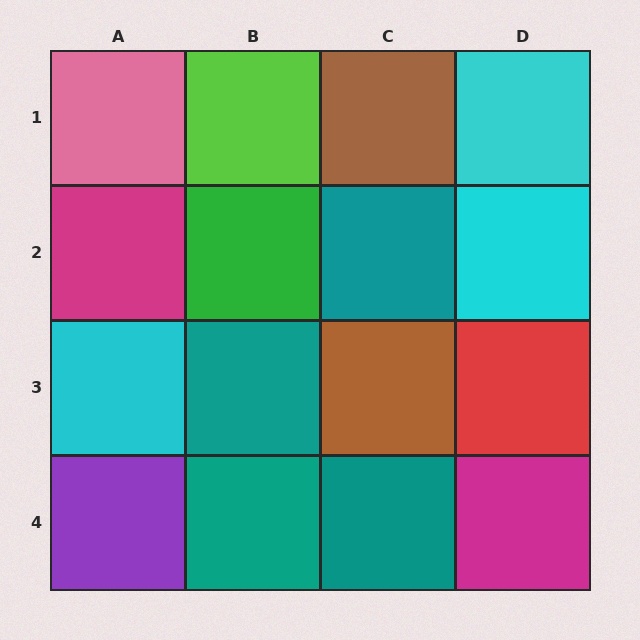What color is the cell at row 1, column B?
Lime.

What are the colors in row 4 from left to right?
Purple, teal, teal, magenta.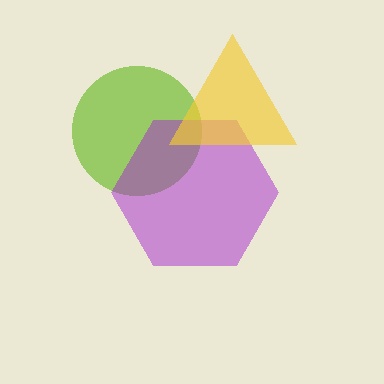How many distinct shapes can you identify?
There are 3 distinct shapes: a lime circle, a purple hexagon, a yellow triangle.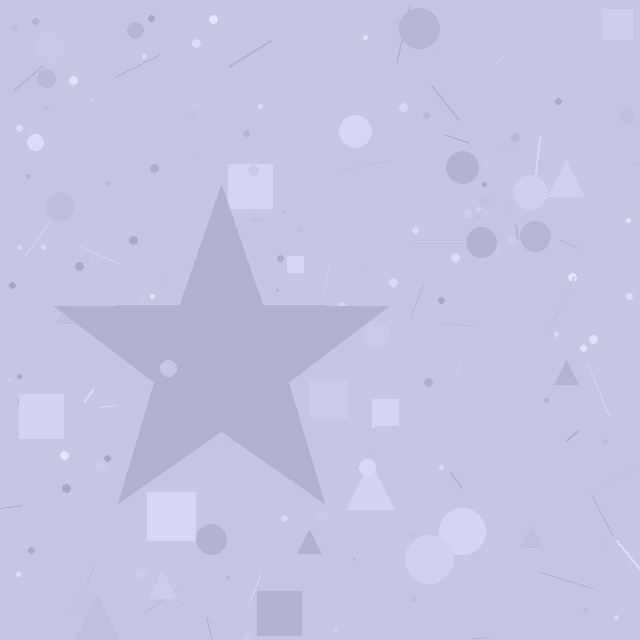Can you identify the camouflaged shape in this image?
The camouflaged shape is a star.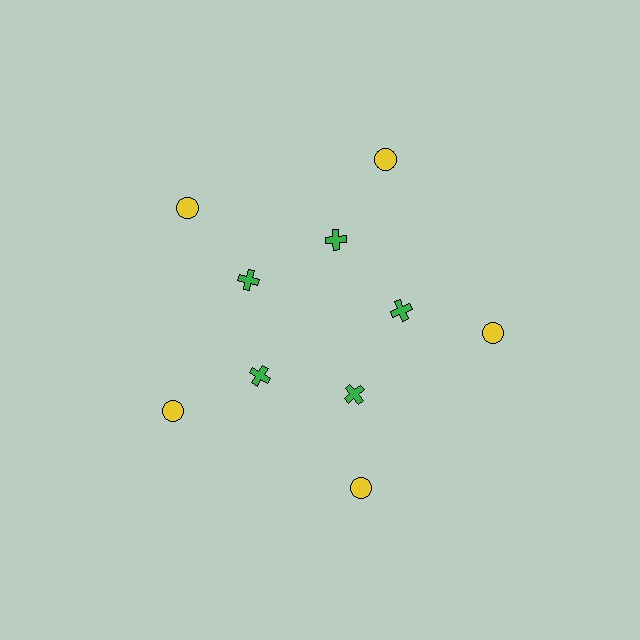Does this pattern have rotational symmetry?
Yes, this pattern has 5-fold rotational symmetry. It looks the same after rotating 72 degrees around the center.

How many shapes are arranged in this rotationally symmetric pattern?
There are 10 shapes, arranged in 5 groups of 2.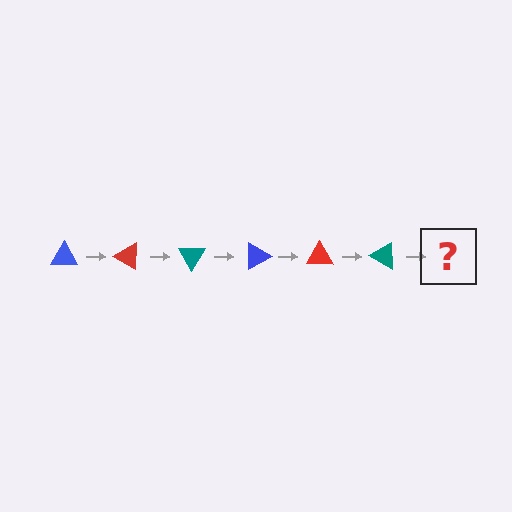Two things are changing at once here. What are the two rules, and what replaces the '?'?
The two rules are that it rotates 30 degrees each step and the color cycles through blue, red, and teal. The '?' should be a blue triangle, rotated 180 degrees from the start.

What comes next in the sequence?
The next element should be a blue triangle, rotated 180 degrees from the start.